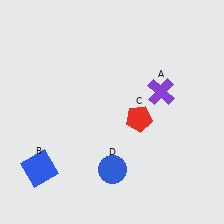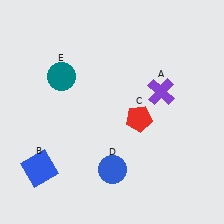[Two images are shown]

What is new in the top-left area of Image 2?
A teal circle (E) was added in the top-left area of Image 2.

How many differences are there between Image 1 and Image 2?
There is 1 difference between the two images.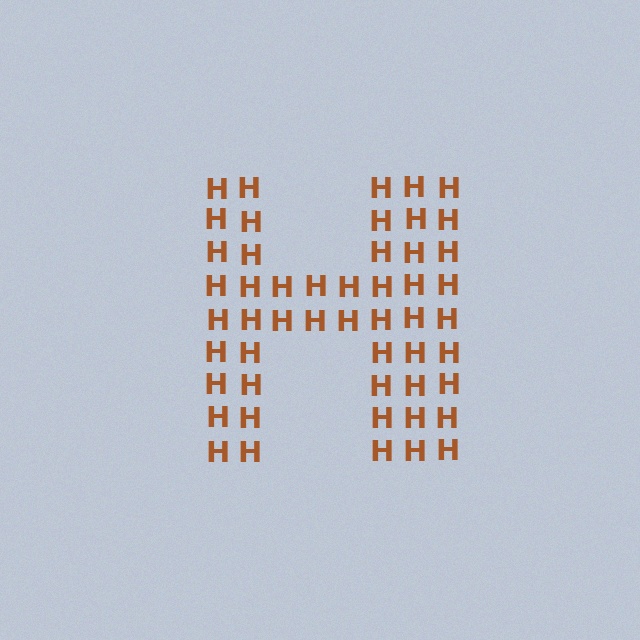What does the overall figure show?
The overall figure shows the letter H.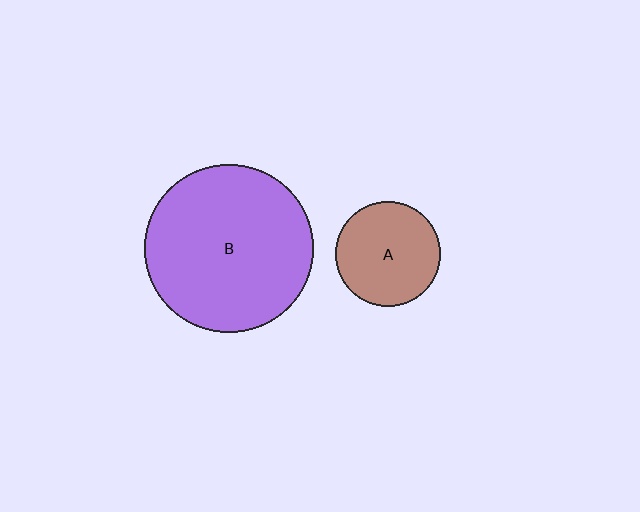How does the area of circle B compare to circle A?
Approximately 2.6 times.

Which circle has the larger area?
Circle B (purple).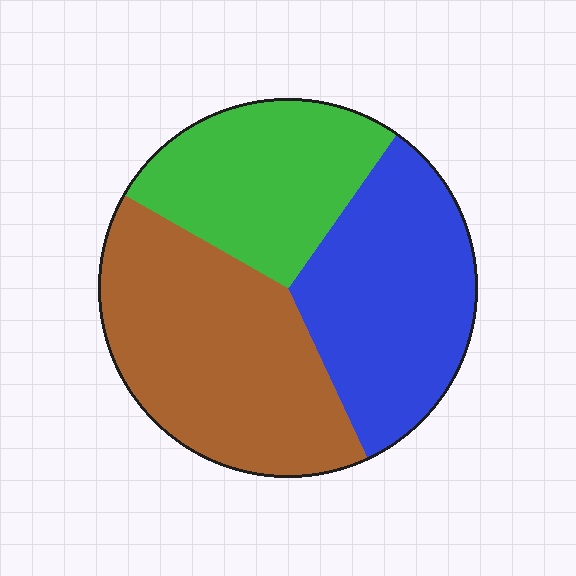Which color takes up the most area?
Brown, at roughly 40%.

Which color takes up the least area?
Green, at roughly 25%.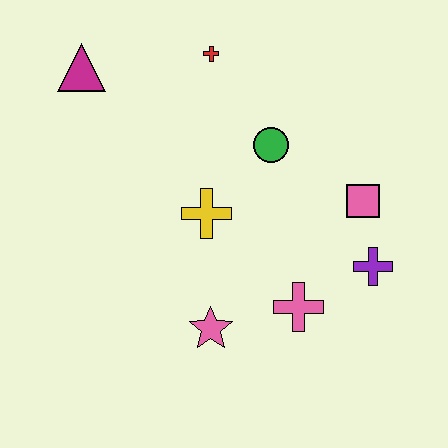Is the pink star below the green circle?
Yes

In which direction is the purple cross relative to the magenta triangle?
The purple cross is to the right of the magenta triangle.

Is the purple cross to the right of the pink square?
Yes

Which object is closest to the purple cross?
The pink square is closest to the purple cross.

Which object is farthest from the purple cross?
The magenta triangle is farthest from the purple cross.